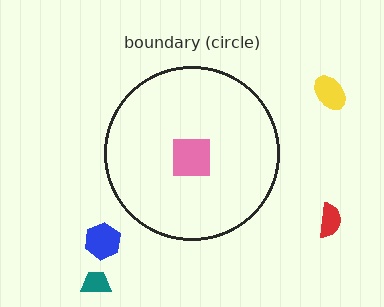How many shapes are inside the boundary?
1 inside, 4 outside.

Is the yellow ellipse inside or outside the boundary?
Outside.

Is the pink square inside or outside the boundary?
Inside.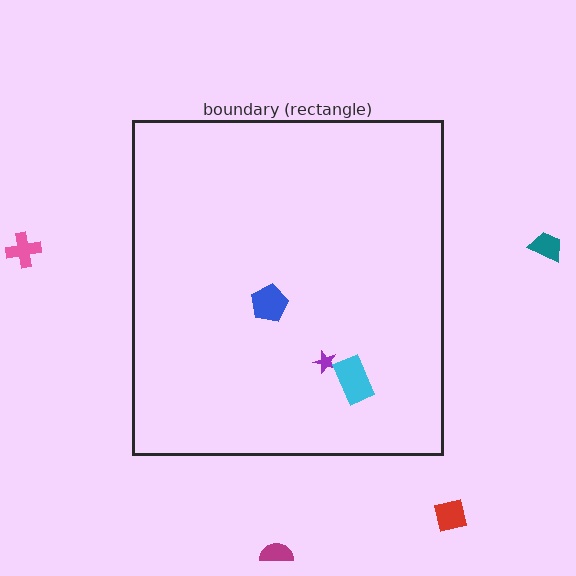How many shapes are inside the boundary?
3 inside, 4 outside.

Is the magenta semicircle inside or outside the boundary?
Outside.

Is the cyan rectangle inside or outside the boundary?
Inside.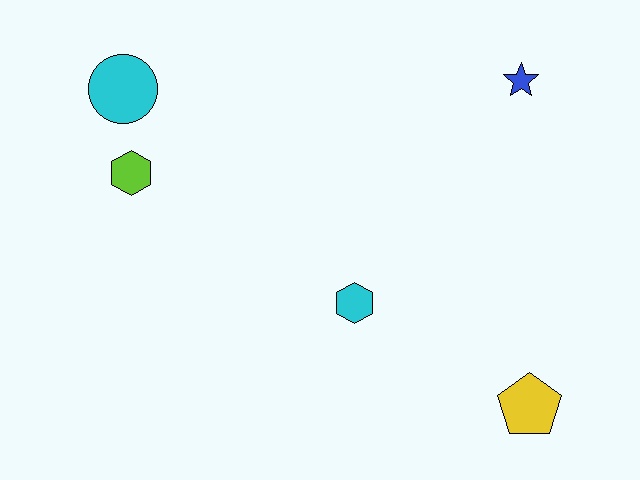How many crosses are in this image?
There are no crosses.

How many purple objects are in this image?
There are no purple objects.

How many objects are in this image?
There are 5 objects.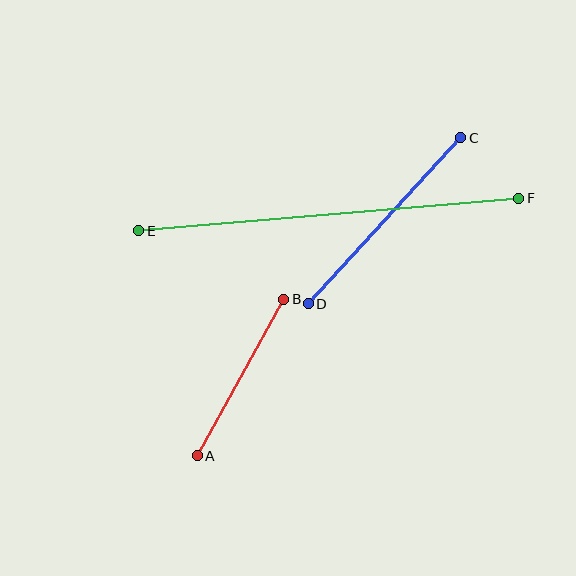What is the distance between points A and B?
The distance is approximately 179 pixels.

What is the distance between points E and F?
The distance is approximately 381 pixels.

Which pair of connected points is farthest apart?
Points E and F are farthest apart.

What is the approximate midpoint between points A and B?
The midpoint is at approximately (240, 378) pixels.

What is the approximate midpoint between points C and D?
The midpoint is at approximately (385, 221) pixels.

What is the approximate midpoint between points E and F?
The midpoint is at approximately (329, 215) pixels.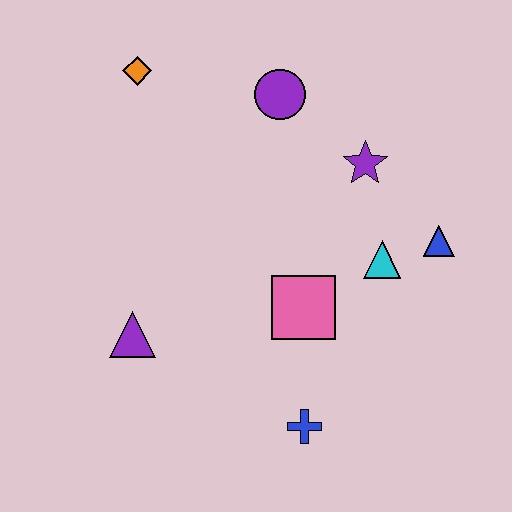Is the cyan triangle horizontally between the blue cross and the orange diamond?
No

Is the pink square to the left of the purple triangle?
No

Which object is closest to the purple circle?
The purple star is closest to the purple circle.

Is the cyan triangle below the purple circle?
Yes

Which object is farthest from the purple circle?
The blue cross is farthest from the purple circle.